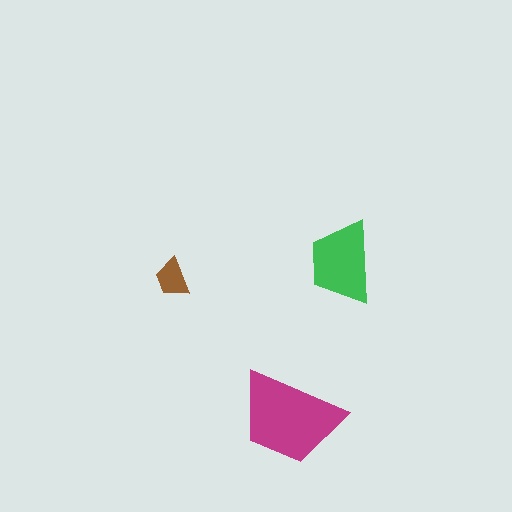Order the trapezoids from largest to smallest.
the magenta one, the green one, the brown one.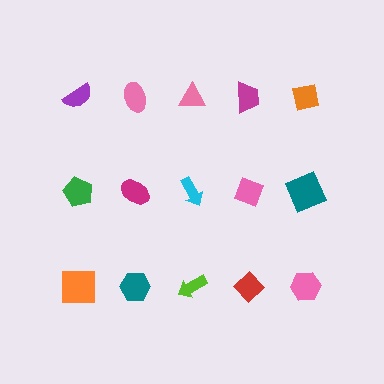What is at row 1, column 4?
A magenta trapezoid.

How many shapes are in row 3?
5 shapes.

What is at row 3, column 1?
An orange square.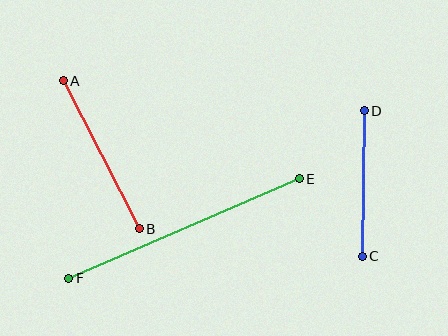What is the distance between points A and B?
The distance is approximately 166 pixels.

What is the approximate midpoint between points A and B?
The midpoint is at approximately (101, 155) pixels.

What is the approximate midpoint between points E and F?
The midpoint is at approximately (184, 228) pixels.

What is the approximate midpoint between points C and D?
The midpoint is at approximately (363, 184) pixels.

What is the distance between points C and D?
The distance is approximately 146 pixels.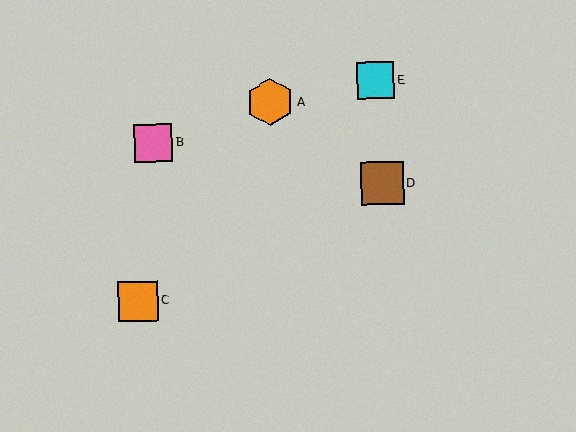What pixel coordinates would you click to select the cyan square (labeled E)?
Click at (376, 80) to select the cyan square E.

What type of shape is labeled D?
Shape D is a brown square.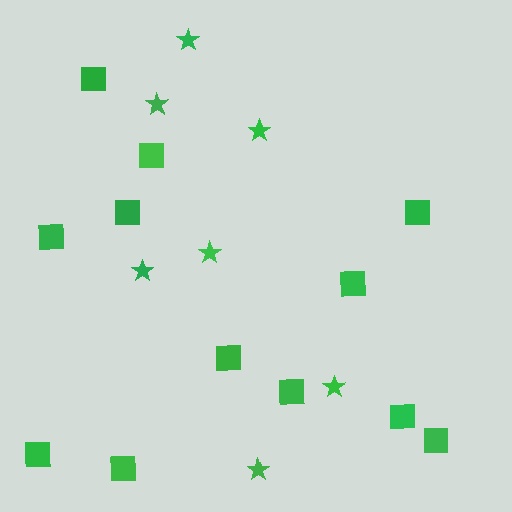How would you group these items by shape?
There are 2 groups: one group of squares (12) and one group of stars (7).